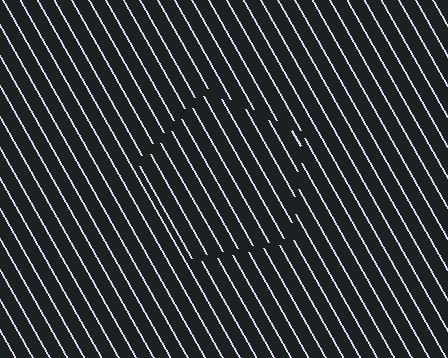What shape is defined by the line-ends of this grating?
An illusory pentagon. The interior of the shape contains the same grating, shifted by half a period — the contour is defined by the phase discontinuity where line-ends from the inner and outer gratings abut.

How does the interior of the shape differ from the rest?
The interior of the shape contains the same grating, shifted by half a period — the contour is defined by the phase discontinuity where line-ends from the inner and outer gratings abut.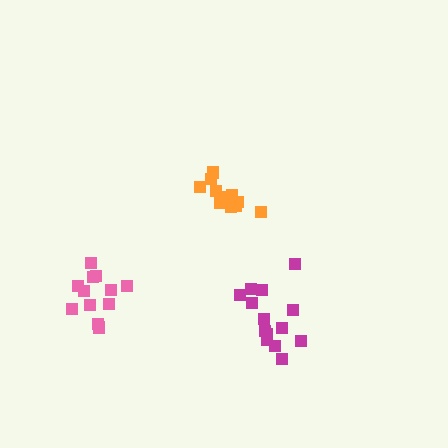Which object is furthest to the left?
The pink cluster is leftmost.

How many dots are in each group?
Group 1: 14 dots, Group 2: 11 dots, Group 3: 12 dots (37 total).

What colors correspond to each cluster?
The clusters are colored: magenta, orange, pink.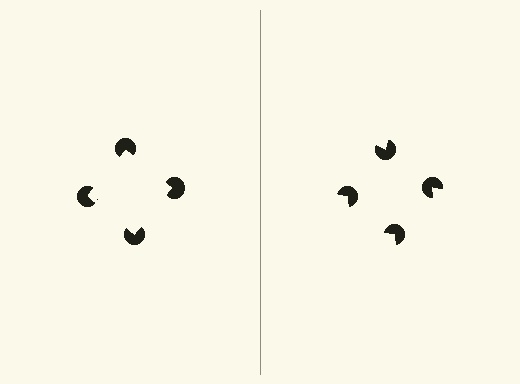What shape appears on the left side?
An illusory square.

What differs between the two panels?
The pac-man discs are positioned identically on both sides; only the wedge orientations differ. On the left they align to a square; on the right they are misaligned.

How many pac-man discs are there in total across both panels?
8 — 4 on each side.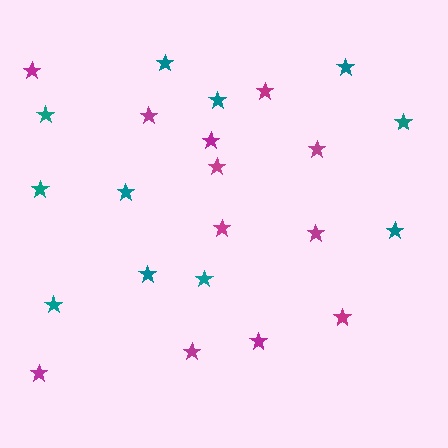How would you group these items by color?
There are 2 groups: one group of magenta stars (12) and one group of teal stars (11).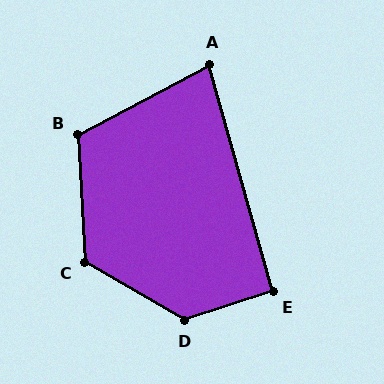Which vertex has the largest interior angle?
D, at approximately 132 degrees.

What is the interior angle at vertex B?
Approximately 115 degrees (obtuse).